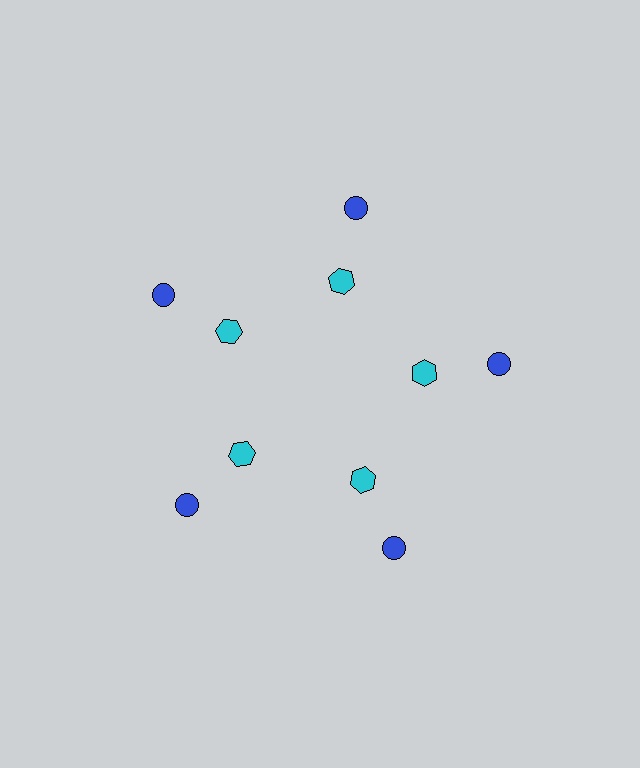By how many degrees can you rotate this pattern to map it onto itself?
The pattern maps onto itself every 72 degrees of rotation.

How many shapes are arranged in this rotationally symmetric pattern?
There are 10 shapes, arranged in 5 groups of 2.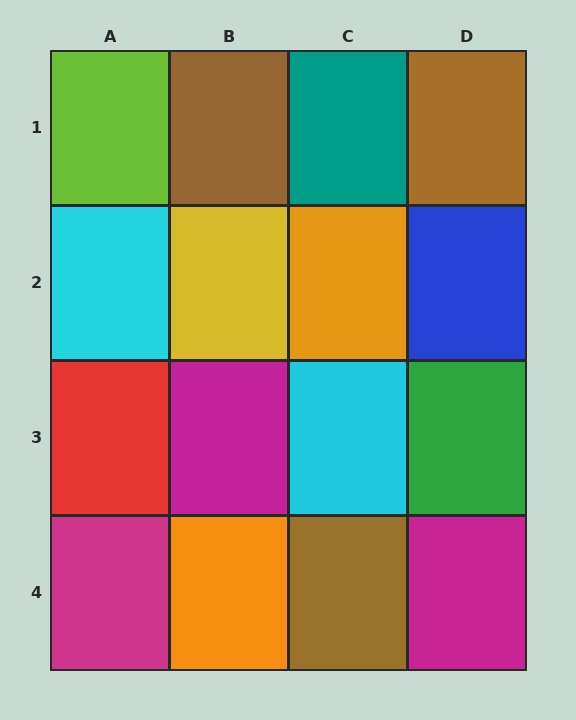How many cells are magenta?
3 cells are magenta.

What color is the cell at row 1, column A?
Lime.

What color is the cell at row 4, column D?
Magenta.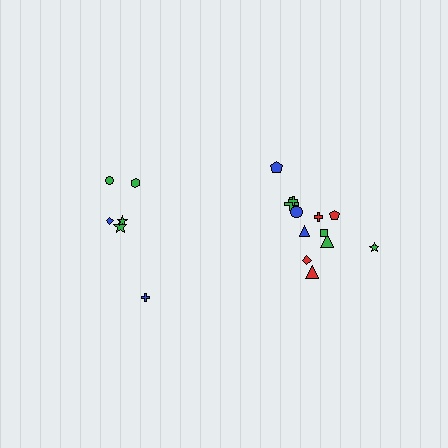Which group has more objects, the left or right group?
The right group.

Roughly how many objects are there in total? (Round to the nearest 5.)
Roughly 20 objects in total.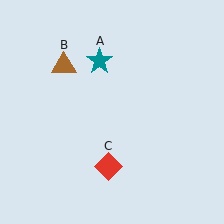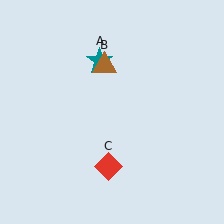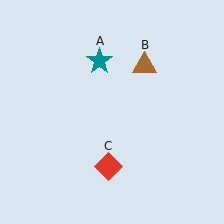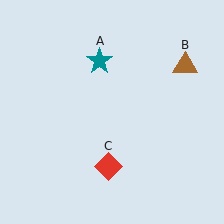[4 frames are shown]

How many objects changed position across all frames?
1 object changed position: brown triangle (object B).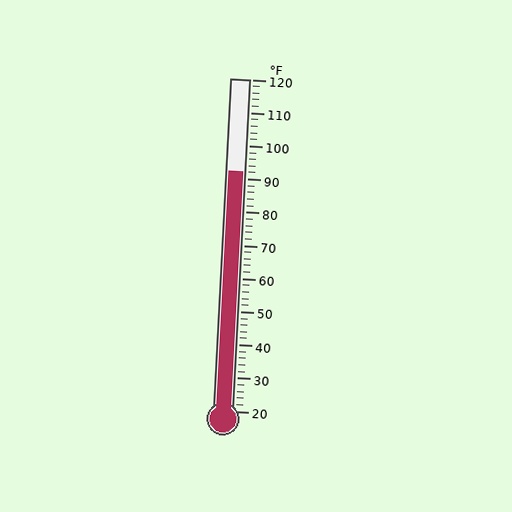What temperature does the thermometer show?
The thermometer shows approximately 92°F.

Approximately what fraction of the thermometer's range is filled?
The thermometer is filled to approximately 70% of its range.